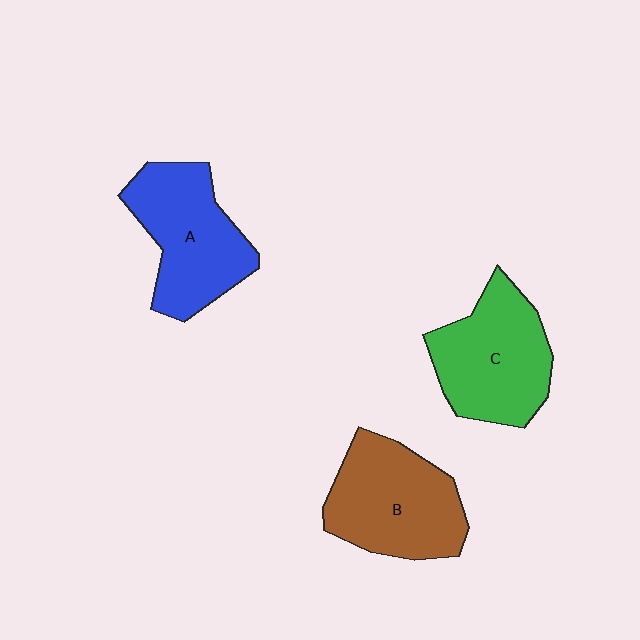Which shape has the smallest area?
Shape A (blue).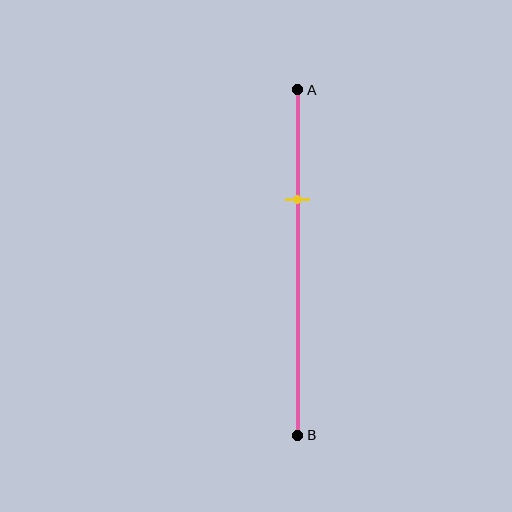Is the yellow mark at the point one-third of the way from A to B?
Yes, the mark is approximately at the one-third point.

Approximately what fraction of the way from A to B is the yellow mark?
The yellow mark is approximately 30% of the way from A to B.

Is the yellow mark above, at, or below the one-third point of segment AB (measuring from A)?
The yellow mark is approximately at the one-third point of segment AB.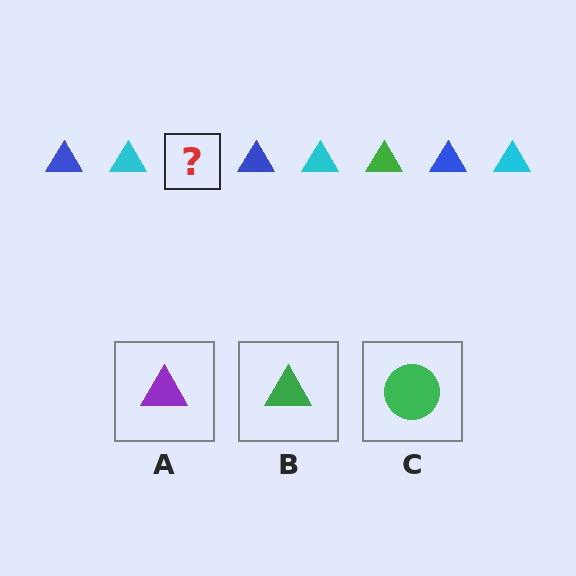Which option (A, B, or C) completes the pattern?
B.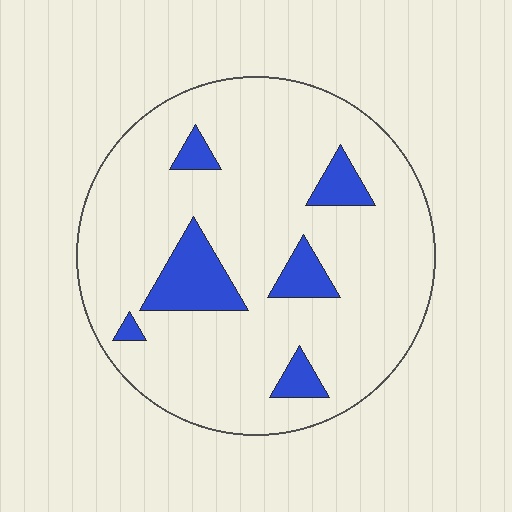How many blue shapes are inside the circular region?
6.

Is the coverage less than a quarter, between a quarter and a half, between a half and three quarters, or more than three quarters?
Less than a quarter.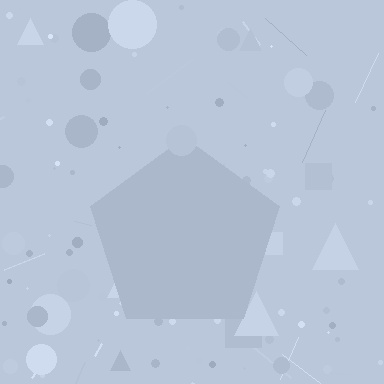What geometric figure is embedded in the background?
A pentagon is embedded in the background.